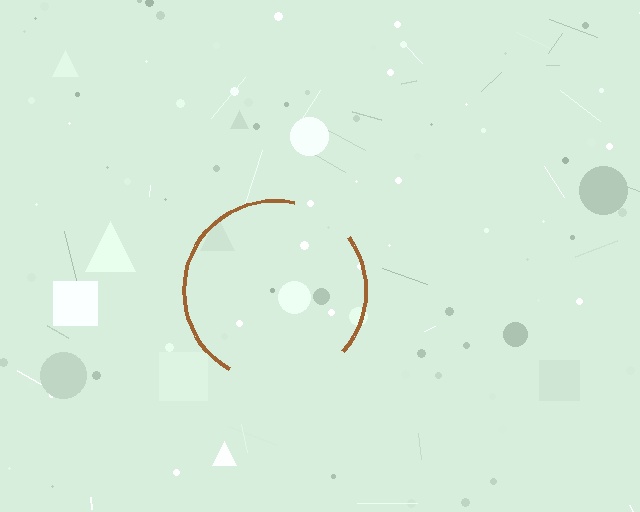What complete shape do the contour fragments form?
The contour fragments form a circle.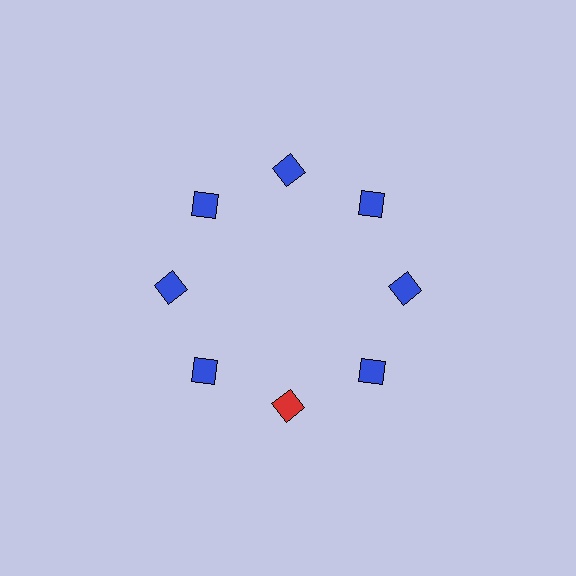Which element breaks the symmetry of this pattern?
The red diamond at roughly the 6 o'clock position breaks the symmetry. All other shapes are blue diamonds.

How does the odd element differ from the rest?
It has a different color: red instead of blue.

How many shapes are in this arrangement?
There are 8 shapes arranged in a ring pattern.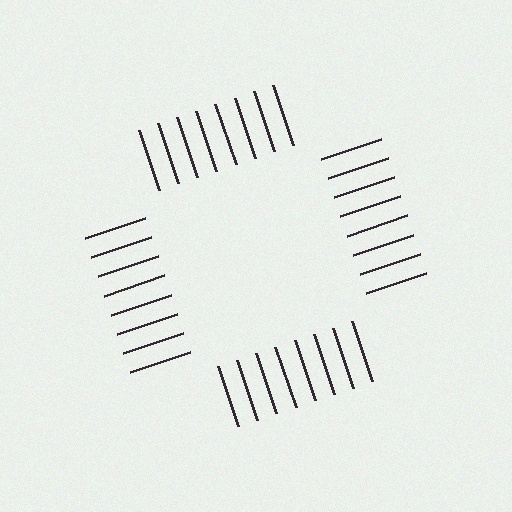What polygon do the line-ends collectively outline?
An illusory square — the line segments terminate on its edges but no continuous stroke is drawn.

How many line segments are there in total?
32 — 8 along each of the 4 edges.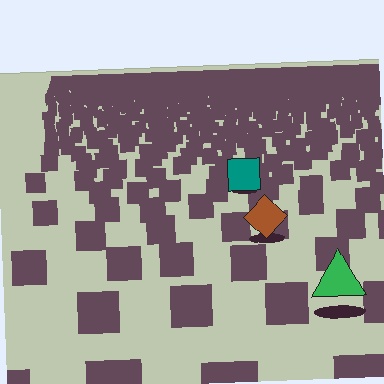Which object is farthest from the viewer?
The teal square is farthest from the viewer. It appears smaller and the ground texture around it is denser.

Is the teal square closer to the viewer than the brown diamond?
No. The brown diamond is closer — you can tell from the texture gradient: the ground texture is coarser near it.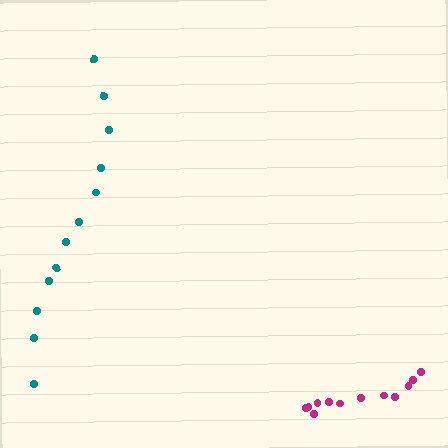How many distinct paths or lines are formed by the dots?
There are 2 distinct paths.